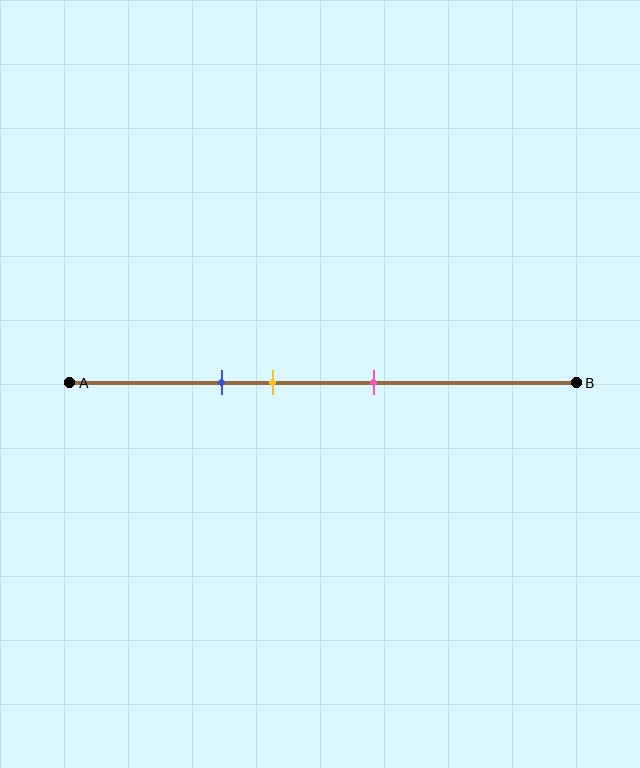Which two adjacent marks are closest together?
The blue and yellow marks are the closest adjacent pair.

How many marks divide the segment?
There are 3 marks dividing the segment.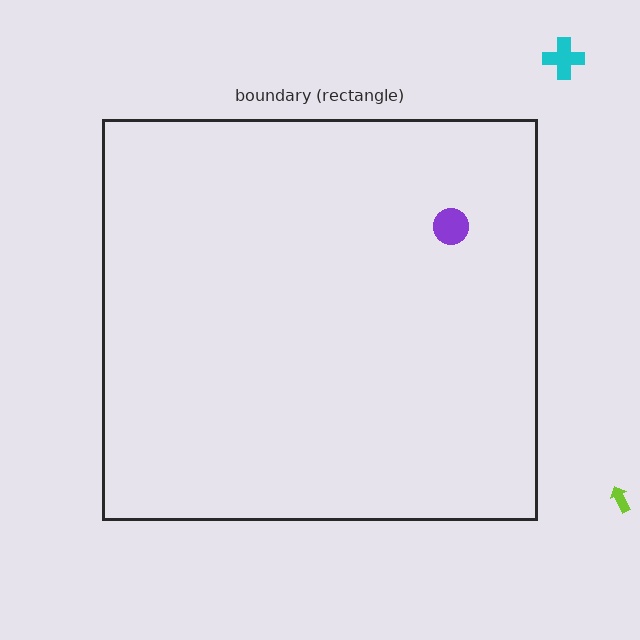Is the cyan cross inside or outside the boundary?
Outside.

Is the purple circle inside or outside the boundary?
Inside.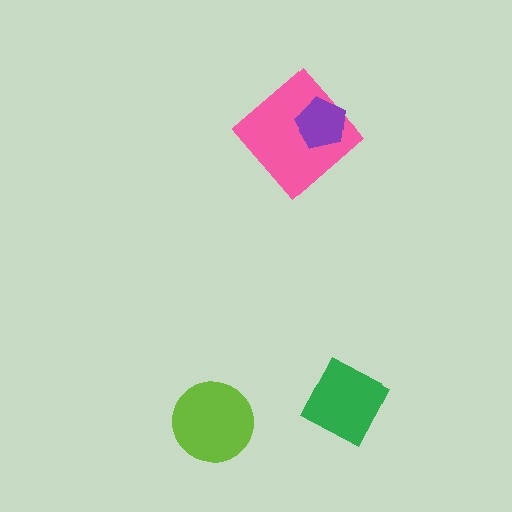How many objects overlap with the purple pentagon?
1 object overlaps with the purple pentagon.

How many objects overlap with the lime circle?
0 objects overlap with the lime circle.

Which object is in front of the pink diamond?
The purple pentagon is in front of the pink diamond.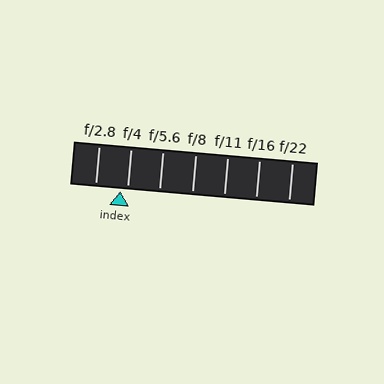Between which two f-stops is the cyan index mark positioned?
The index mark is between f/2.8 and f/4.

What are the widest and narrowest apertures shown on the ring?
The widest aperture shown is f/2.8 and the narrowest is f/22.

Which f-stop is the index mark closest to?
The index mark is closest to f/4.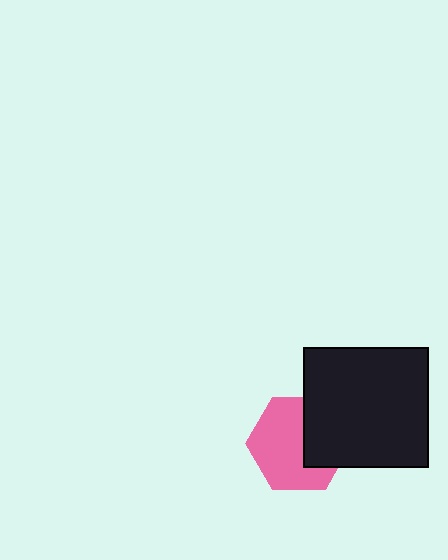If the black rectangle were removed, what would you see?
You would see the complete pink hexagon.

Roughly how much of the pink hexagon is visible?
About half of it is visible (roughly 64%).